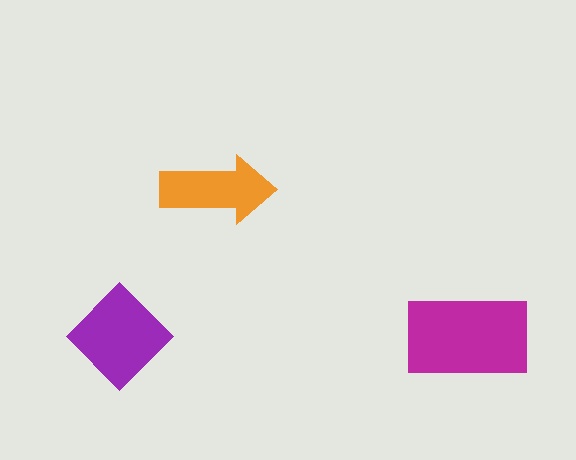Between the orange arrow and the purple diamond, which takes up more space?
The purple diamond.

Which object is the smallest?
The orange arrow.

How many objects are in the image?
There are 3 objects in the image.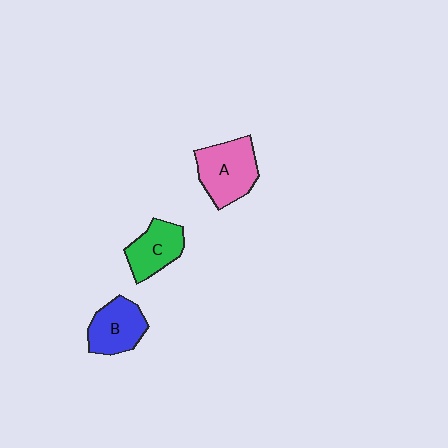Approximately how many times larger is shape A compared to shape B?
Approximately 1.2 times.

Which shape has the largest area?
Shape A (pink).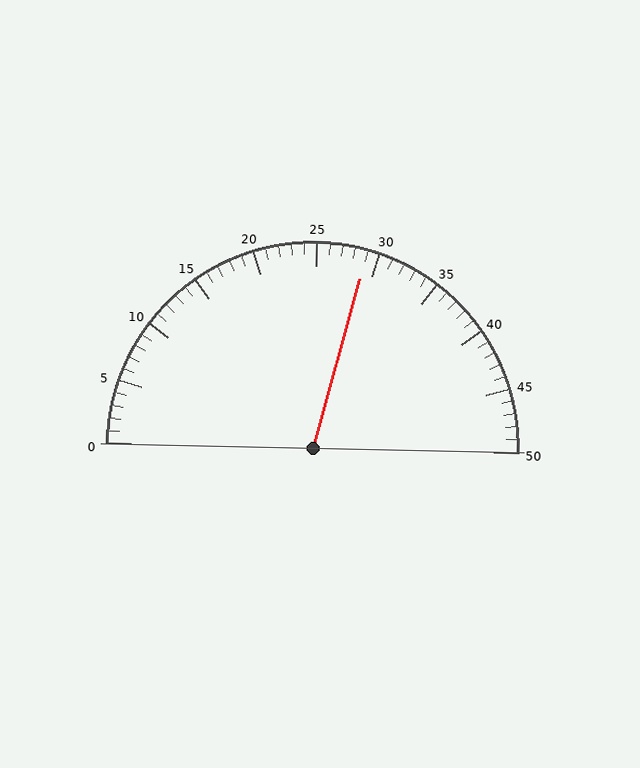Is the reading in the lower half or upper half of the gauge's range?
The reading is in the upper half of the range (0 to 50).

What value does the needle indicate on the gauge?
The needle indicates approximately 29.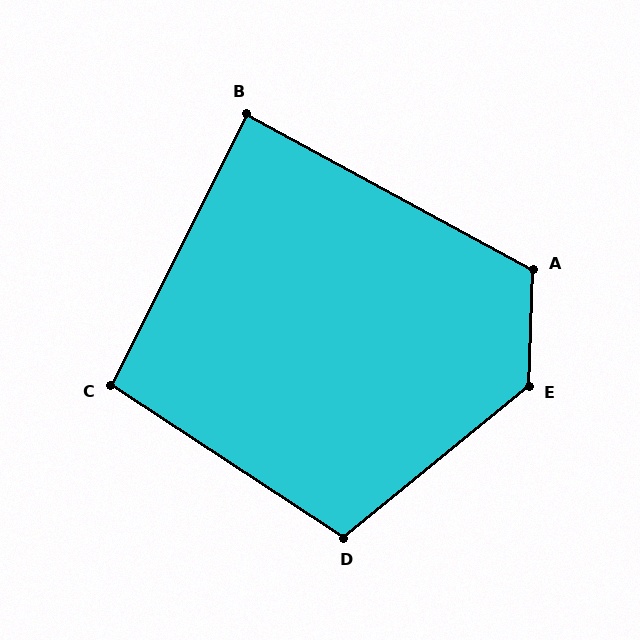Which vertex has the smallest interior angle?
B, at approximately 88 degrees.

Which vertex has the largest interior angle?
E, at approximately 131 degrees.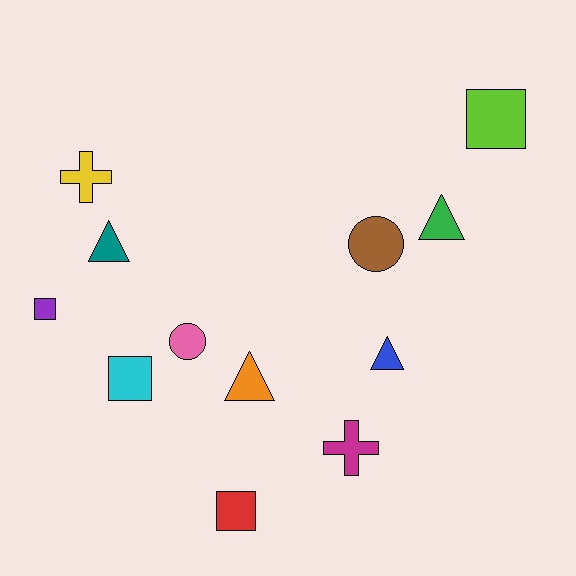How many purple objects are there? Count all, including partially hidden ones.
There is 1 purple object.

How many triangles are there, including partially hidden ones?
There are 4 triangles.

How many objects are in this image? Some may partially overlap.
There are 12 objects.